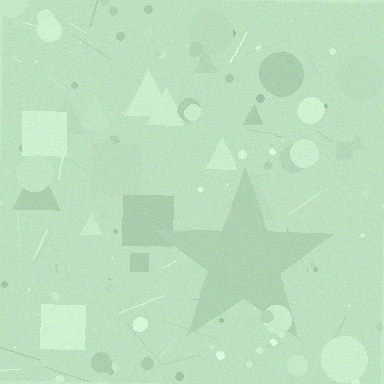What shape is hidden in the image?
A star is hidden in the image.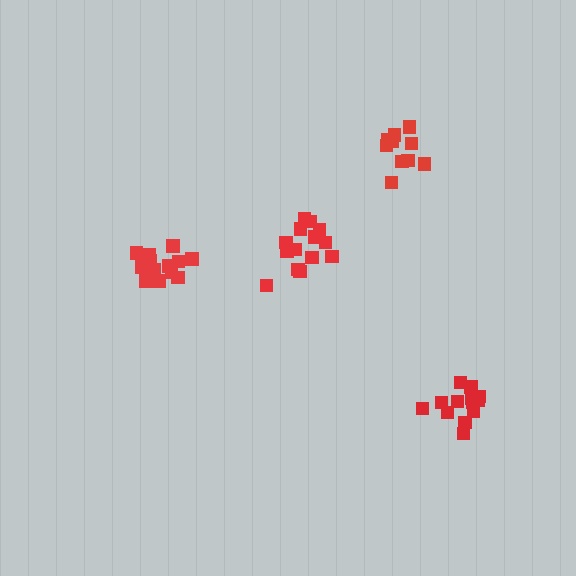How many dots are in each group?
Group 1: 15 dots, Group 2: 10 dots, Group 3: 13 dots, Group 4: 15 dots (53 total).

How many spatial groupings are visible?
There are 4 spatial groupings.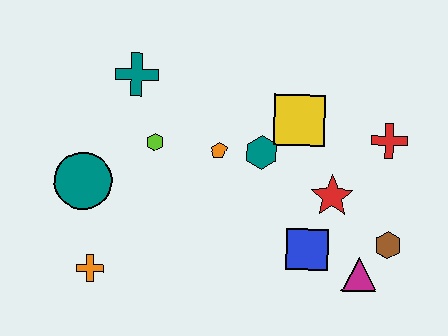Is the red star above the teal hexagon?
No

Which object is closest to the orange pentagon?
The teal hexagon is closest to the orange pentagon.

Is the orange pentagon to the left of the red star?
Yes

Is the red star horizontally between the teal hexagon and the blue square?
No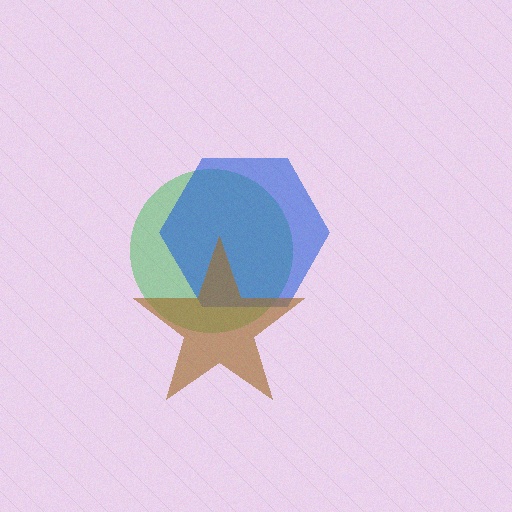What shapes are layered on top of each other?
The layered shapes are: a green circle, a blue hexagon, a brown star.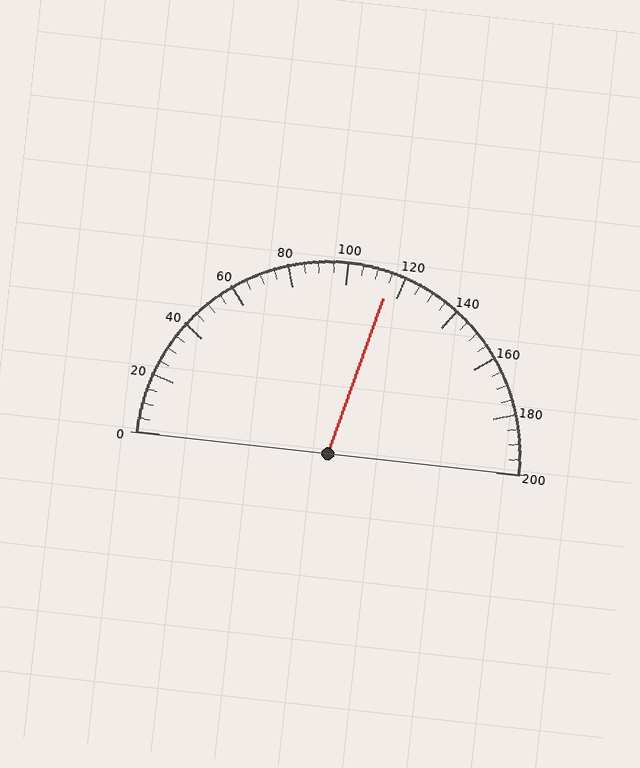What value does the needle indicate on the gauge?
The needle indicates approximately 115.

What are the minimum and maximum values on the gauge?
The gauge ranges from 0 to 200.